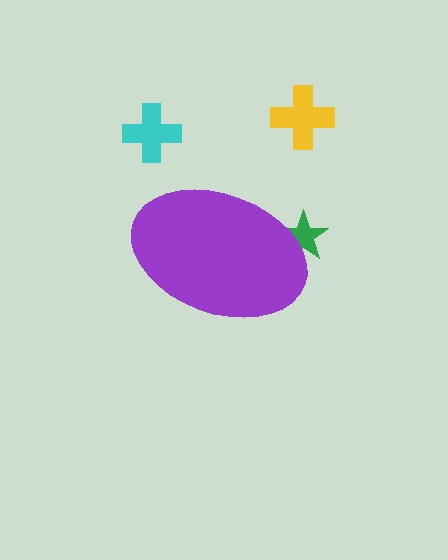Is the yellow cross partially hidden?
No, the yellow cross is fully visible.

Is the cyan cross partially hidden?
No, the cyan cross is fully visible.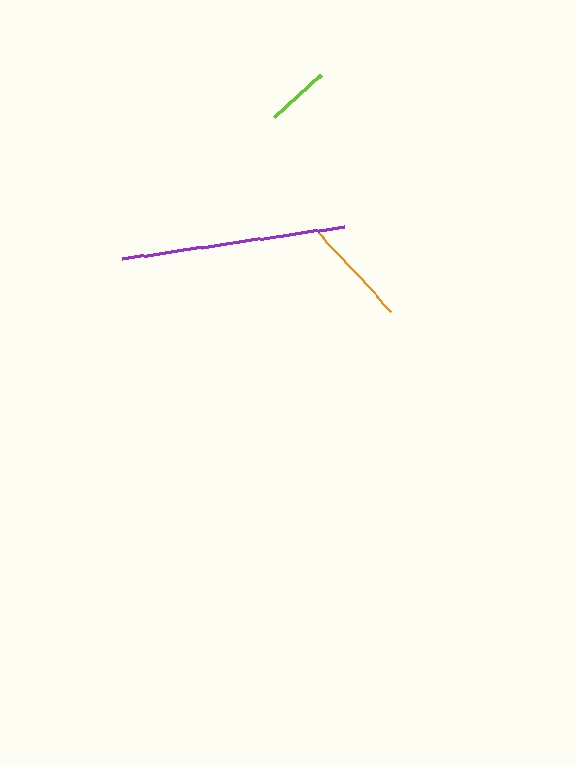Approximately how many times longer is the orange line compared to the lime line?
The orange line is approximately 1.7 times the length of the lime line.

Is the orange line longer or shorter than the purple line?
The purple line is longer than the orange line.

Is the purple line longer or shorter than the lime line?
The purple line is longer than the lime line.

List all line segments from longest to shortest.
From longest to shortest: purple, orange, lime.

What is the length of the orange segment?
The orange segment is approximately 109 pixels long.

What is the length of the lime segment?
The lime segment is approximately 63 pixels long.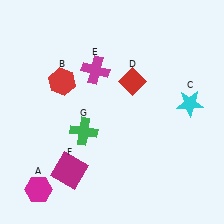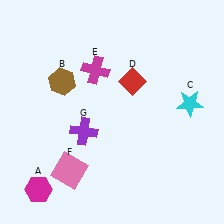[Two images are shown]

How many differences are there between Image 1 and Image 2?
There are 3 differences between the two images.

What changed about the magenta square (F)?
In Image 1, F is magenta. In Image 2, it changed to pink.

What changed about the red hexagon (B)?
In Image 1, B is red. In Image 2, it changed to brown.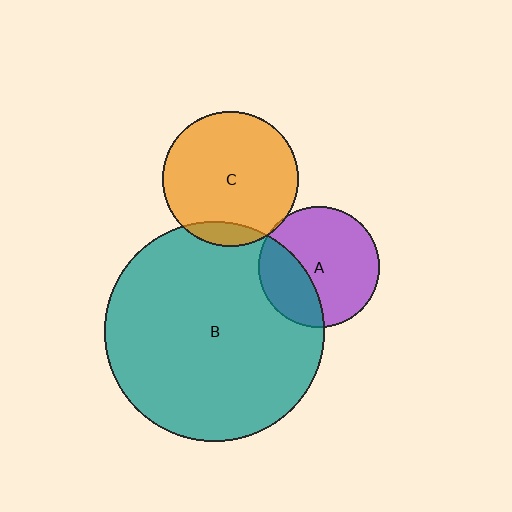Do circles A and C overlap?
Yes.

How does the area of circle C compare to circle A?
Approximately 1.2 times.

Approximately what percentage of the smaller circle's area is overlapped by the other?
Approximately 5%.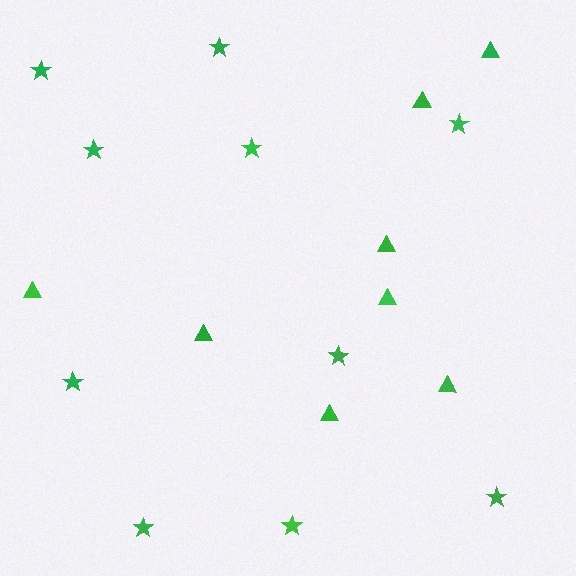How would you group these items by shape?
There are 2 groups: one group of triangles (8) and one group of stars (10).